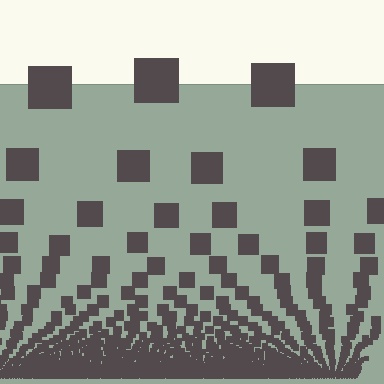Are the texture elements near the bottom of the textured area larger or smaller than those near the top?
Smaller. The gradient is inverted — elements near the bottom are smaller and denser.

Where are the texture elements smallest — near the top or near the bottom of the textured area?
Near the bottom.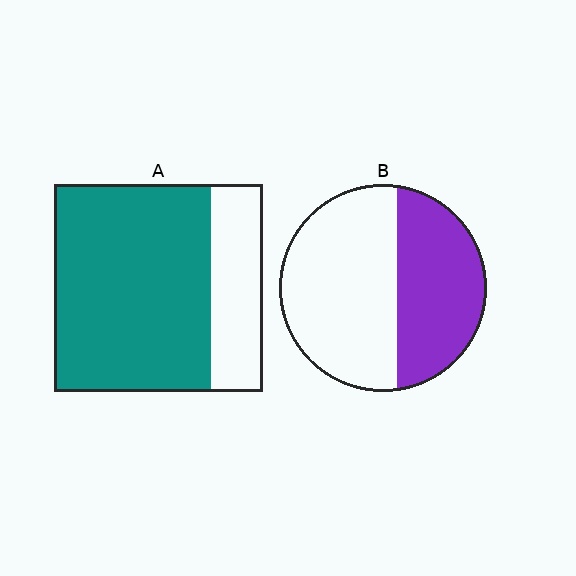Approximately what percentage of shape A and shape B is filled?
A is approximately 75% and B is approximately 40%.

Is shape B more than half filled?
No.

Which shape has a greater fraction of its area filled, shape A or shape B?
Shape A.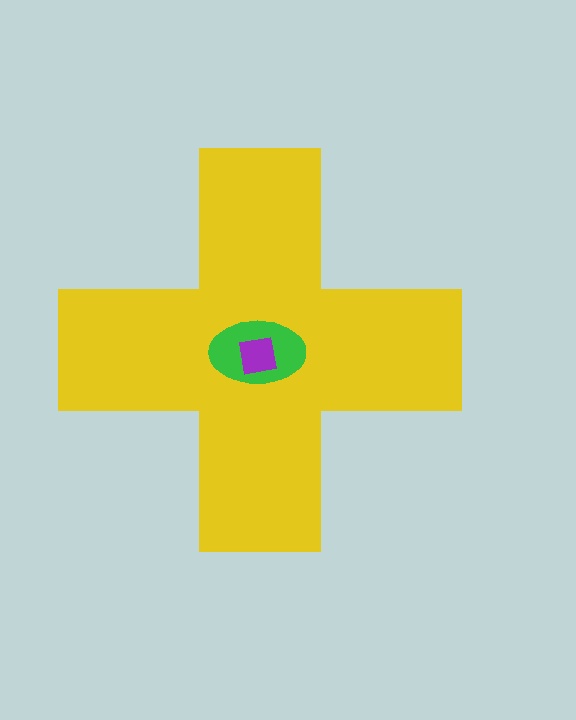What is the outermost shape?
The yellow cross.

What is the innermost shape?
The purple square.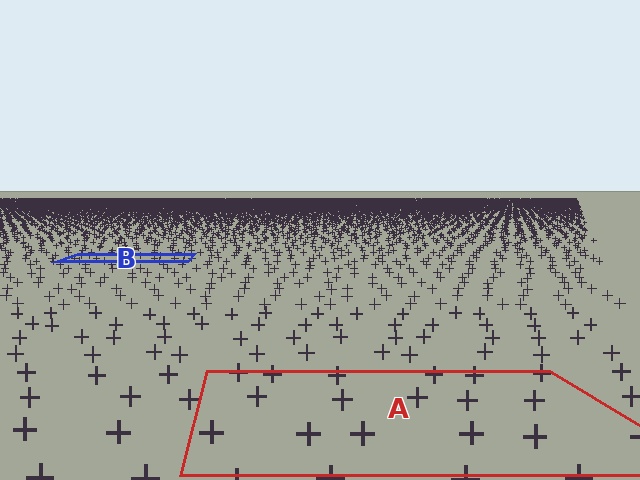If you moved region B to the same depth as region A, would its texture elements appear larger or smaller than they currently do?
They would appear larger. At a closer depth, the same texture elements are projected at a bigger on-screen size.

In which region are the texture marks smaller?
The texture marks are smaller in region B, because it is farther away.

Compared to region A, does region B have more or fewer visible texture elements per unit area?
Region B has more texture elements per unit area — they are packed more densely because it is farther away.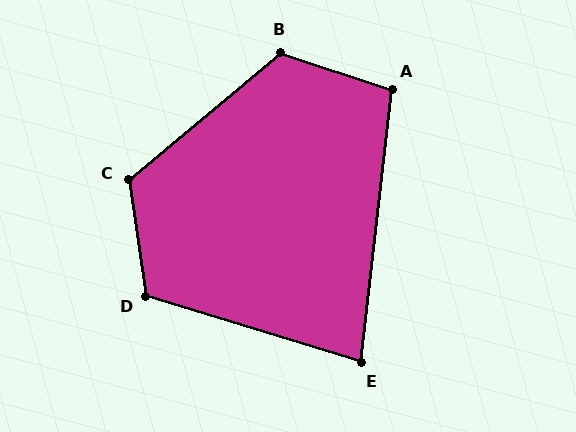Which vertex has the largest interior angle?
B, at approximately 122 degrees.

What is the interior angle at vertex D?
Approximately 115 degrees (obtuse).